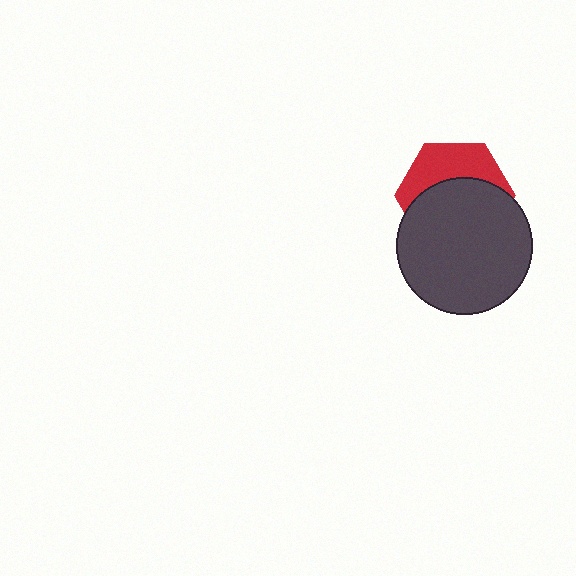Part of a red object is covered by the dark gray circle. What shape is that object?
It is a hexagon.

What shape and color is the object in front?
The object in front is a dark gray circle.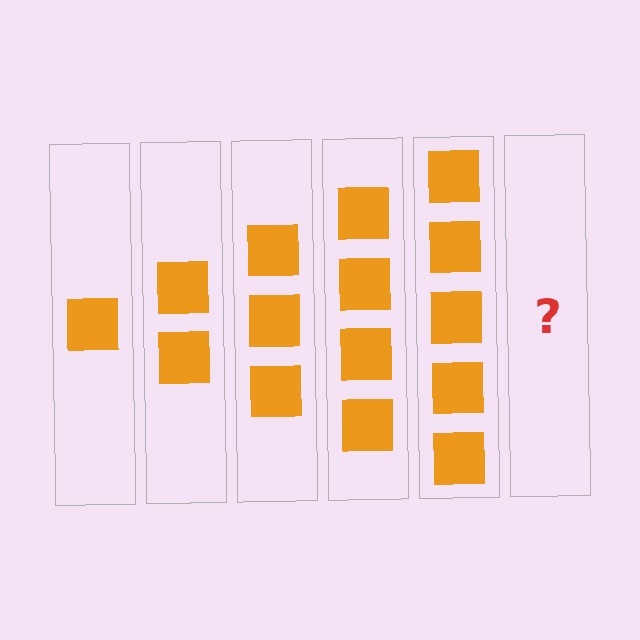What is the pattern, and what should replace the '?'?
The pattern is that each step adds one more square. The '?' should be 6 squares.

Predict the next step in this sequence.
The next step is 6 squares.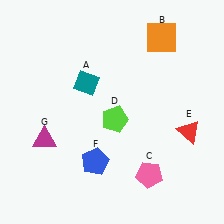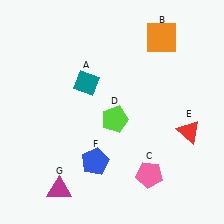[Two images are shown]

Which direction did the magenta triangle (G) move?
The magenta triangle (G) moved down.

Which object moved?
The magenta triangle (G) moved down.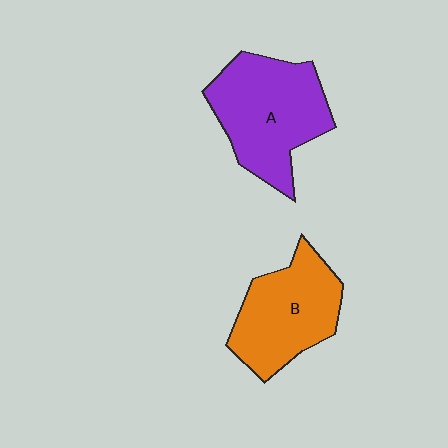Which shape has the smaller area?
Shape B (orange).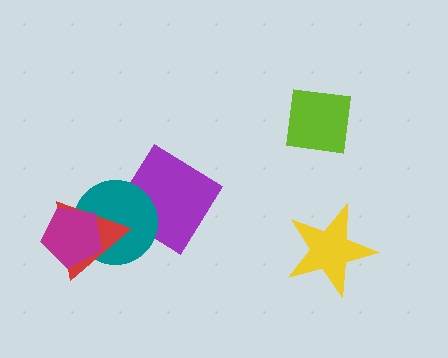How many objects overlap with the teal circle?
3 objects overlap with the teal circle.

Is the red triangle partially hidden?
Yes, it is partially covered by another shape.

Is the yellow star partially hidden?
No, no other shape covers it.